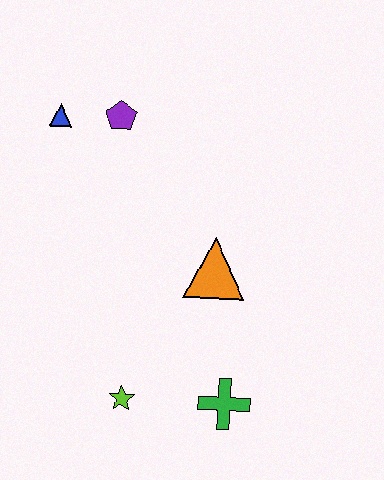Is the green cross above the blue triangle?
No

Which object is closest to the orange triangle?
The green cross is closest to the orange triangle.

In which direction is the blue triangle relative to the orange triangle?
The blue triangle is to the left of the orange triangle.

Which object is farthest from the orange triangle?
The blue triangle is farthest from the orange triangle.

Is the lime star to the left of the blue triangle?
No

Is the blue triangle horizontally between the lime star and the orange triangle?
No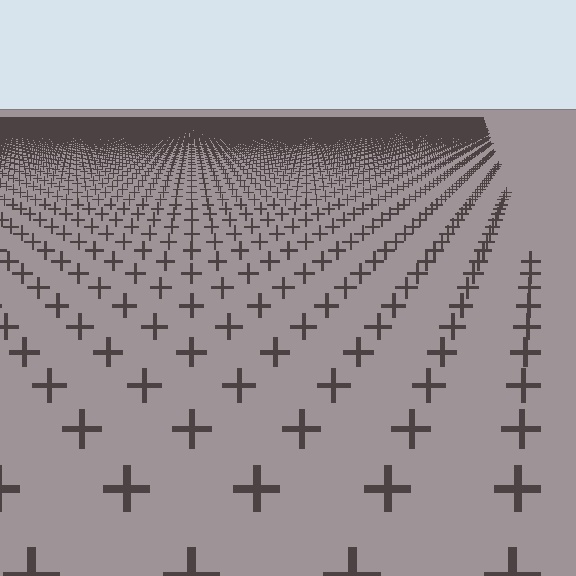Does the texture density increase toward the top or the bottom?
Density increases toward the top.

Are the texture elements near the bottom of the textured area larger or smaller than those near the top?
Larger. Near the bottom, elements are closer to the viewer and appear at a bigger on-screen size.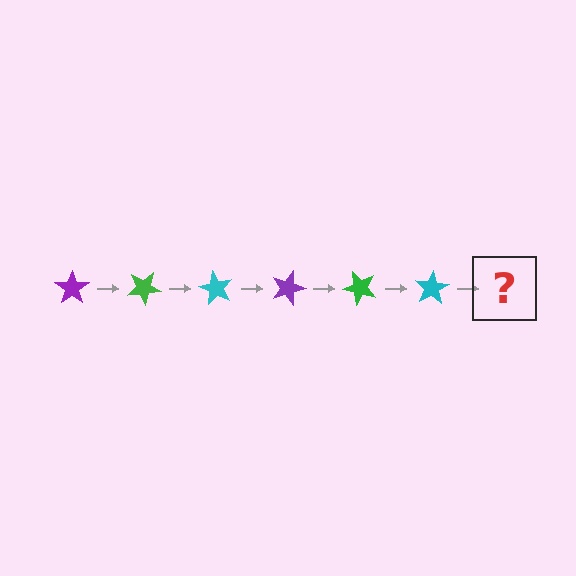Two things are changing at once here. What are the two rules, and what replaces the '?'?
The two rules are that it rotates 30 degrees each step and the color cycles through purple, green, and cyan. The '?' should be a purple star, rotated 180 degrees from the start.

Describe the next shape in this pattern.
It should be a purple star, rotated 180 degrees from the start.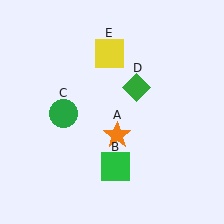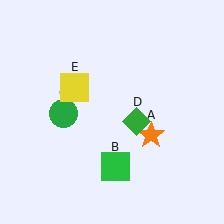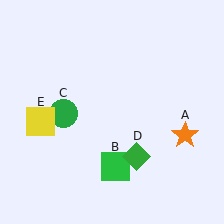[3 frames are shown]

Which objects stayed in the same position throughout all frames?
Green square (object B) and green circle (object C) remained stationary.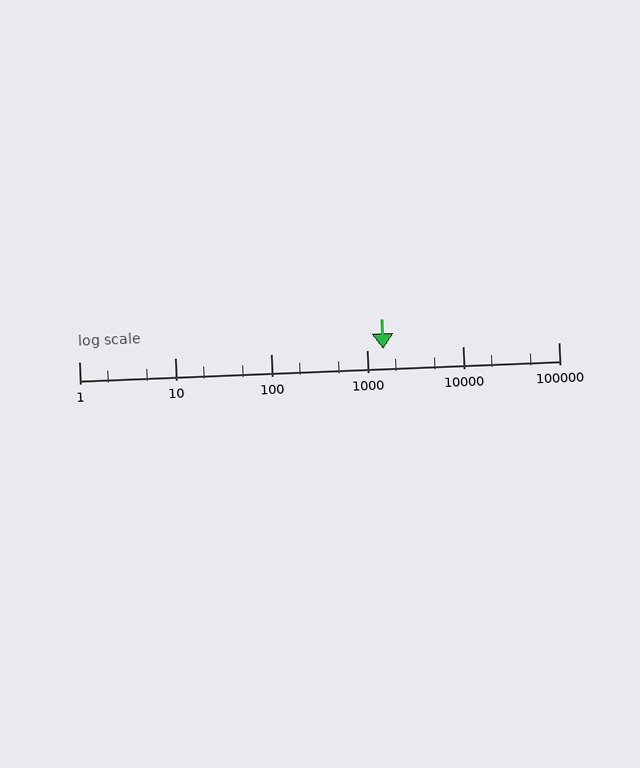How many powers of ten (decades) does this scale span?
The scale spans 5 decades, from 1 to 100000.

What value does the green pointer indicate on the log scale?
The pointer indicates approximately 1500.